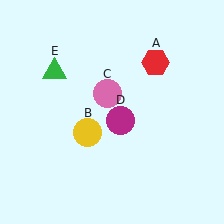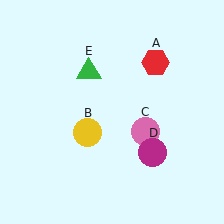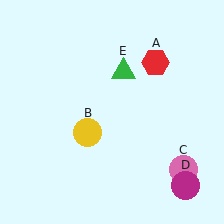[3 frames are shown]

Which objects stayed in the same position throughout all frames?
Red hexagon (object A) and yellow circle (object B) remained stationary.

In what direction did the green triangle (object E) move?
The green triangle (object E) moved right.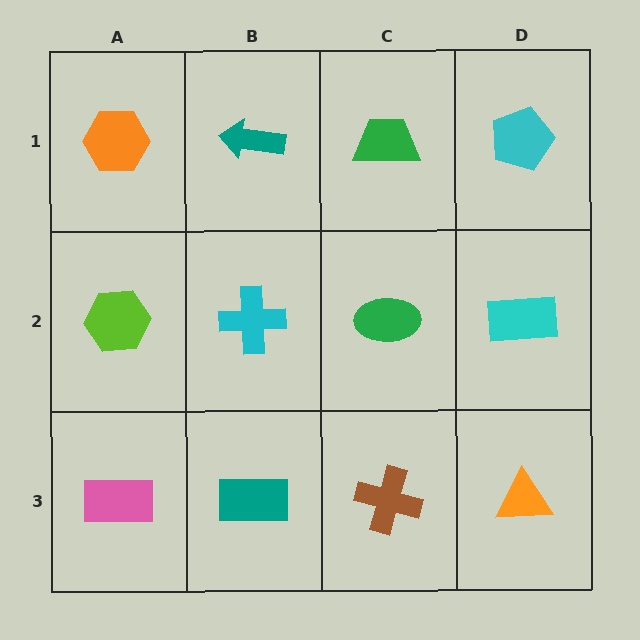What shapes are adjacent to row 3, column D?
A cyan rectangle (row 2, column D), a brown cross (row 3, column C).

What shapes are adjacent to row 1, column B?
A cyan cross (row 2, column B), an orange hexagon (row 1, column A), a green trapezoid (row 1, column C).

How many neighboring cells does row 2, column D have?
3.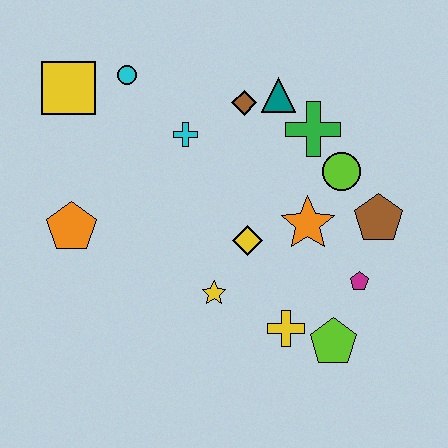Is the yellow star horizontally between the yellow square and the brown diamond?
Yes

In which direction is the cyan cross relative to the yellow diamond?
The cyan cross is above the yellow diamond.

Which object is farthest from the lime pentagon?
The yellow square is farthest from the lime pentagon.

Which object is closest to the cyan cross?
The brown diamond is closest to the cyan cross.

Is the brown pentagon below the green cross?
Yes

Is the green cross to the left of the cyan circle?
No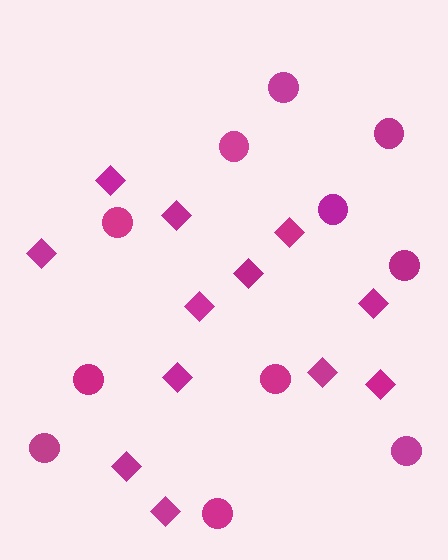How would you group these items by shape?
There are 2 groups: one group of circles (11) and one group of diamonds (12).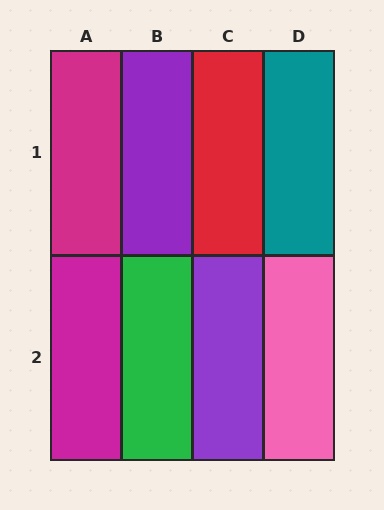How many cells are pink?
1 cell is pink.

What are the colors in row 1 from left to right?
Magenta, purple, red, teal.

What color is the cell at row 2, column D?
Pink.